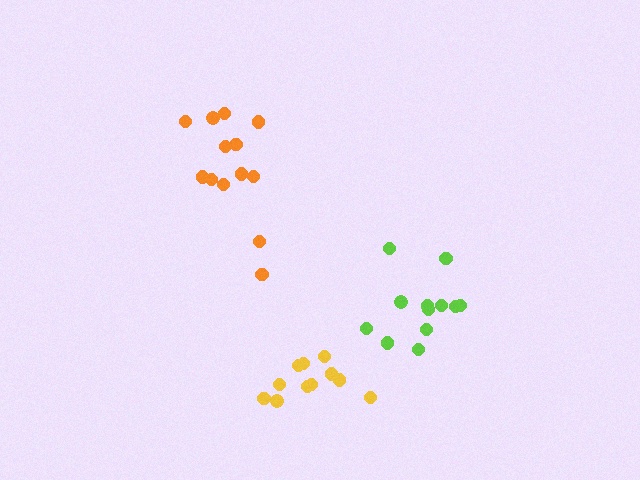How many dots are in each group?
Group 1: 13 dots, Group 2: 12 dots, Group 3: 11 dots (36 total).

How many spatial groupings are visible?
There are 3 spatial groupings.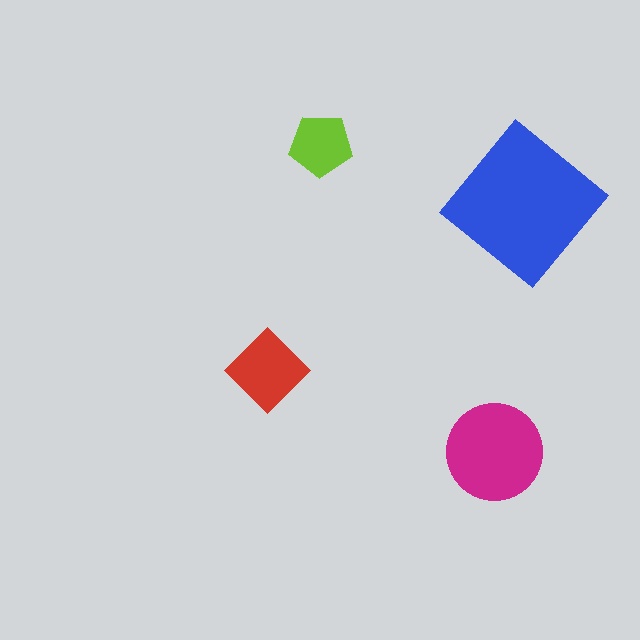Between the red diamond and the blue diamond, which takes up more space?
The blue diamond.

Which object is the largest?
The blue diamond.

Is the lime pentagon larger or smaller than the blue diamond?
Smaller.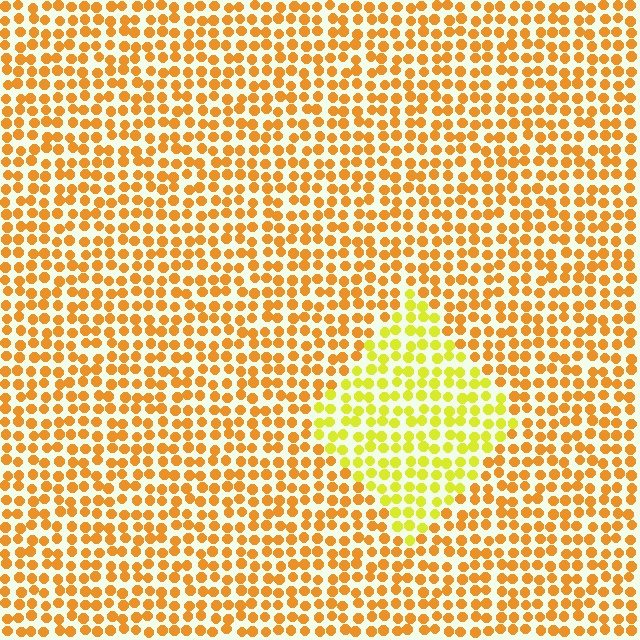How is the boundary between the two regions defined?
The boundary is defined purely by a slight shift in hue (about 34 degrees). Spacing, size, and orientation are identical on both sides.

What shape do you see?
I see a diamond.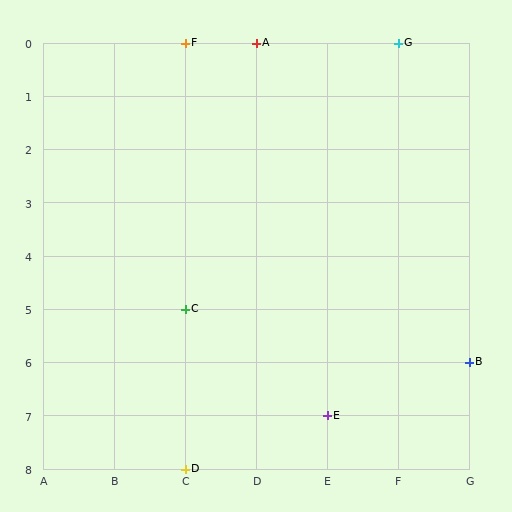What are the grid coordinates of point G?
Point G is at grid coordinates (F, 0).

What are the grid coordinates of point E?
Point E is at grid coordinates (E, 7).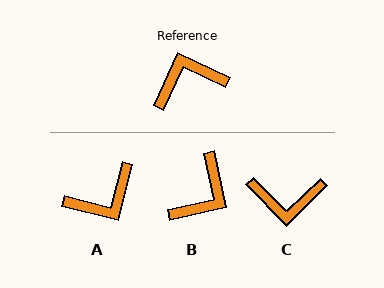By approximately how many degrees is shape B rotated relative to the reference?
Approximately 143 degrees clockwise.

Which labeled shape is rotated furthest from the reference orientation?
A, about 170 degrees away.